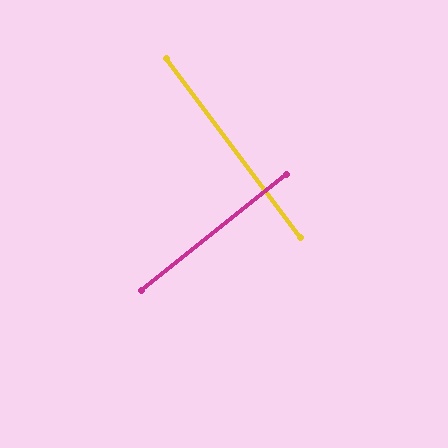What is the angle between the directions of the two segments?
Approximately 88 degrees.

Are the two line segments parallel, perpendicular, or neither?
Perpendicular — they meet at approximately 88°.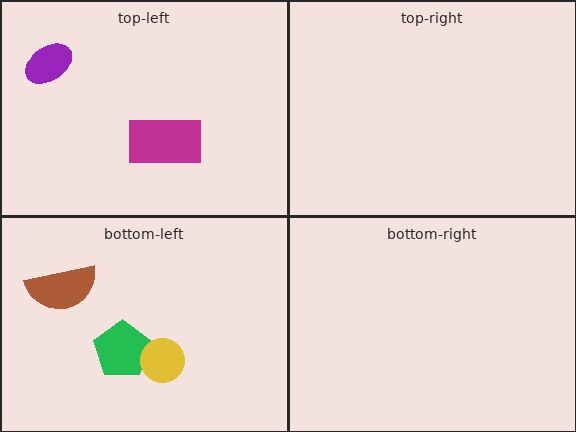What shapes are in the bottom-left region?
The green pentagon, the yellow circle, the brown semicircle.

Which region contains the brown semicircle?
The bottom-left region.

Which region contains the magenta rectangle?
The top-left region.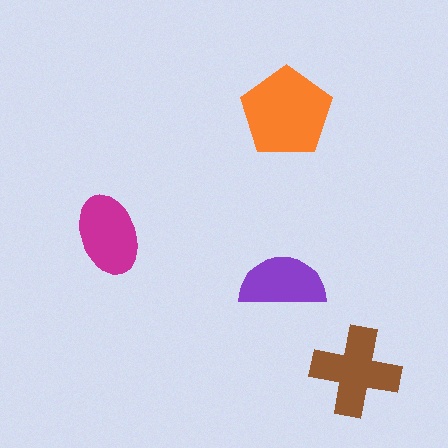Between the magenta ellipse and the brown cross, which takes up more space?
The brown cross.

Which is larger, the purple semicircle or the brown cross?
The brown cross.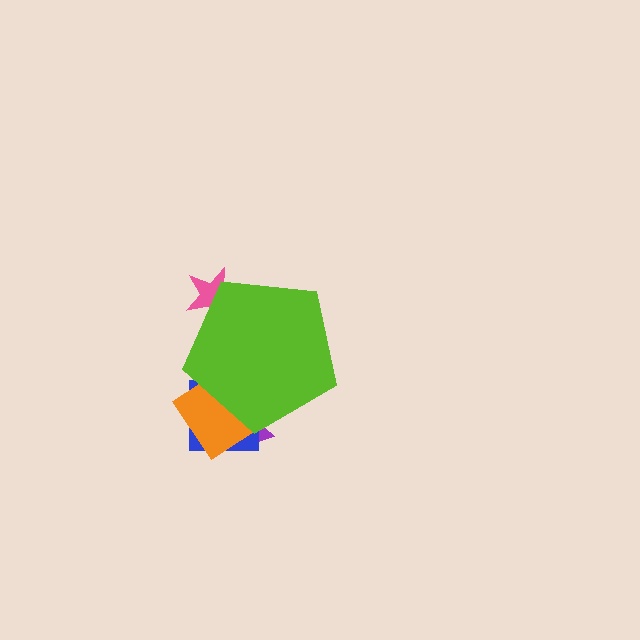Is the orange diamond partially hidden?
Yes, the orange diamond is partially hidden behind the lime pentagon.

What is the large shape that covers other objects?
A lime pentagon.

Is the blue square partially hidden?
Yes, the blue square is partially hidden behind the lime pentagon.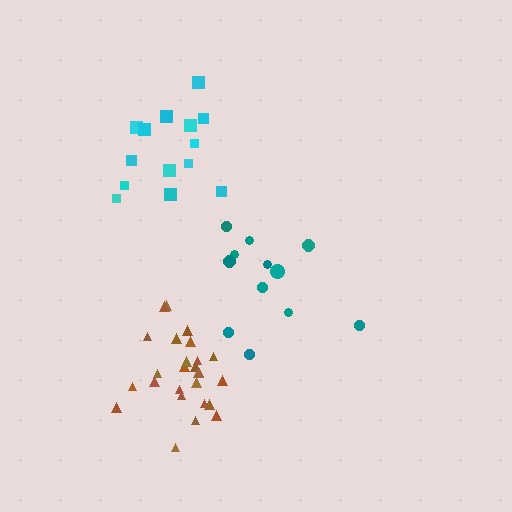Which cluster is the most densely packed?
Brown.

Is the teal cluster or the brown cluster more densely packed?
Brown.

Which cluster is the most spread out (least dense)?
Teal.